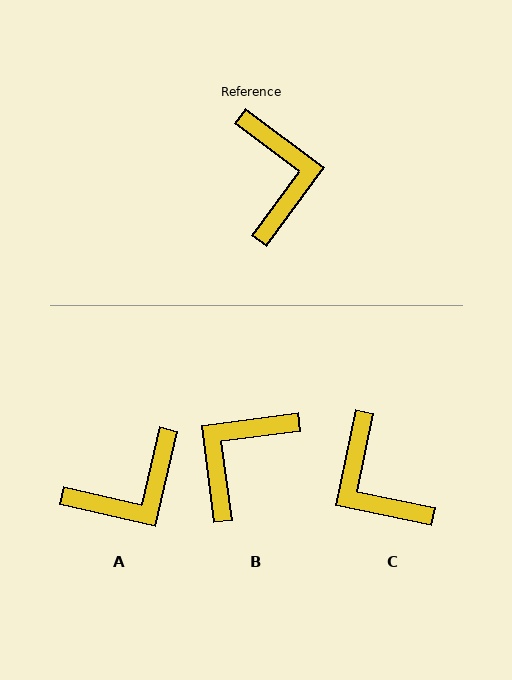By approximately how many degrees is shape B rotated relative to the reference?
Approximately 134 degrees counter-clockwise.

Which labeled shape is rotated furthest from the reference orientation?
C, about 155 degrees away.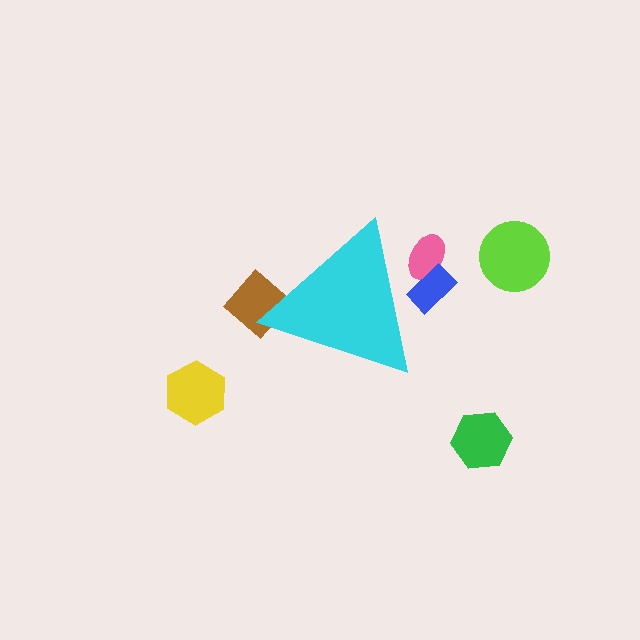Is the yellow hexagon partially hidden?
No, the yellow hexagon is fully visible.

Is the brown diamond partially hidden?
Yes, the brown diamond is partially hidden behind the cyan triangle.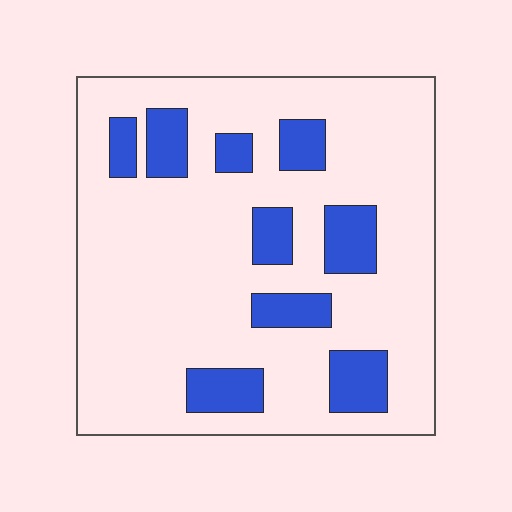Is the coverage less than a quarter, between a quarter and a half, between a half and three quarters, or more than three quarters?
Less than a quarter.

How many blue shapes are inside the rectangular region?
9.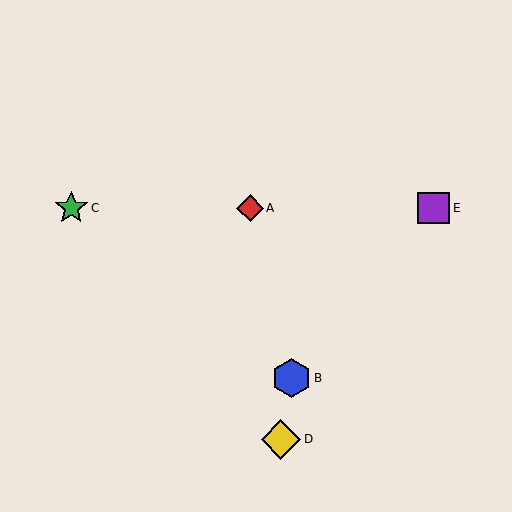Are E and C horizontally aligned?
Yes, both are at y≈208.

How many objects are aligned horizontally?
3 objects (A, C, E) are aligned horizontally.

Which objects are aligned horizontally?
Objects A, C, E are aligned horizontally.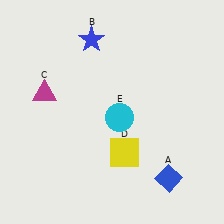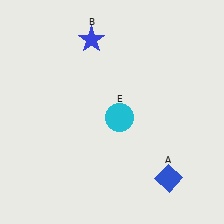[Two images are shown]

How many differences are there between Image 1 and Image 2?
There are 2 differences between the two images.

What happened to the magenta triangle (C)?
The magenta triangle (C) was removed in Image 2. It was in the top-left area of Image 1.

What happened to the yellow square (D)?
The yellow square (D) was removed in Image 2. It was in the bottom-right area of Image 1.